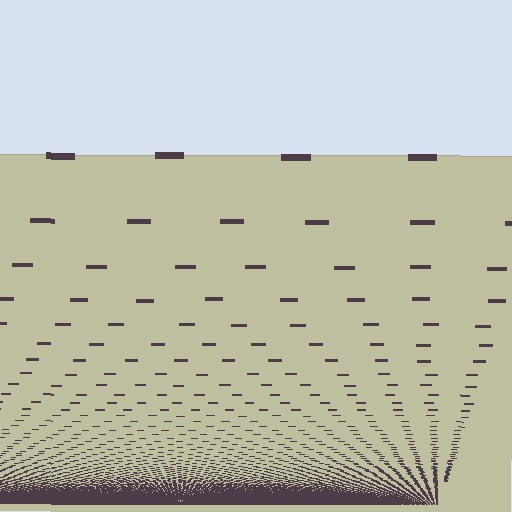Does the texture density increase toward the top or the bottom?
Density increases toward the bottom.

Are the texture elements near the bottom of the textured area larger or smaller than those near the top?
Smaller. The gradient is inverted — elements near the bottom are smaller and denser.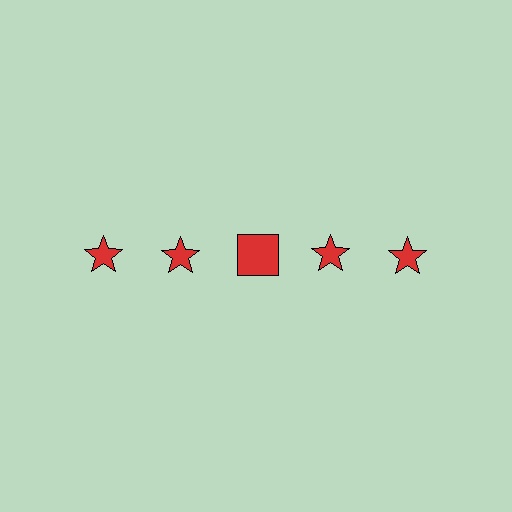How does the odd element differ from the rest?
It has a different shape: square instead of star.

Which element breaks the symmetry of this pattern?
The red square in the top row, center column breaks the symmetry. All other shapes are red stars.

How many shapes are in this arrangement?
There are 5 shapes arranged in a grid pattern.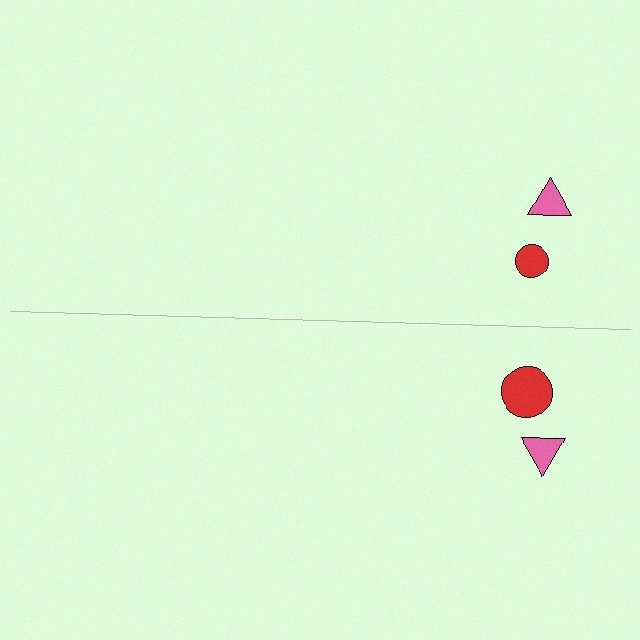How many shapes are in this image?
There are 4 shapes in this image.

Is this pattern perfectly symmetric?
No, the pattern is not perfectly symmetric. The red circle on the bottom side has a different size than its mirror counterpart.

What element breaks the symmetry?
The red circle on the bottom side has a different size than its mirror counterpart.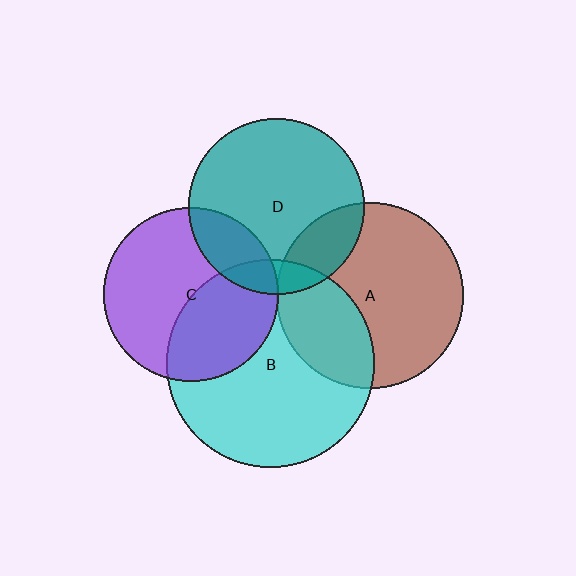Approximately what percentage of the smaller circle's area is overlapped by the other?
Approximately 20%.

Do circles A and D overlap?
Yes.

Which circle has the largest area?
Circle B (cyan).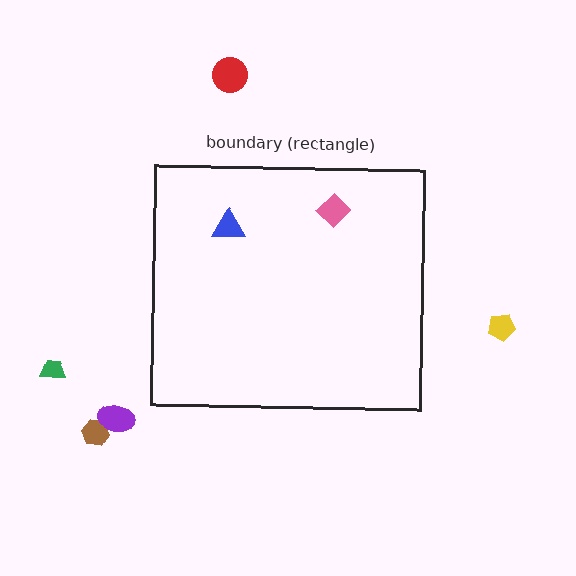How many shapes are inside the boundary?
2 inside, 5 outside.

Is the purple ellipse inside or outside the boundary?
Outside.